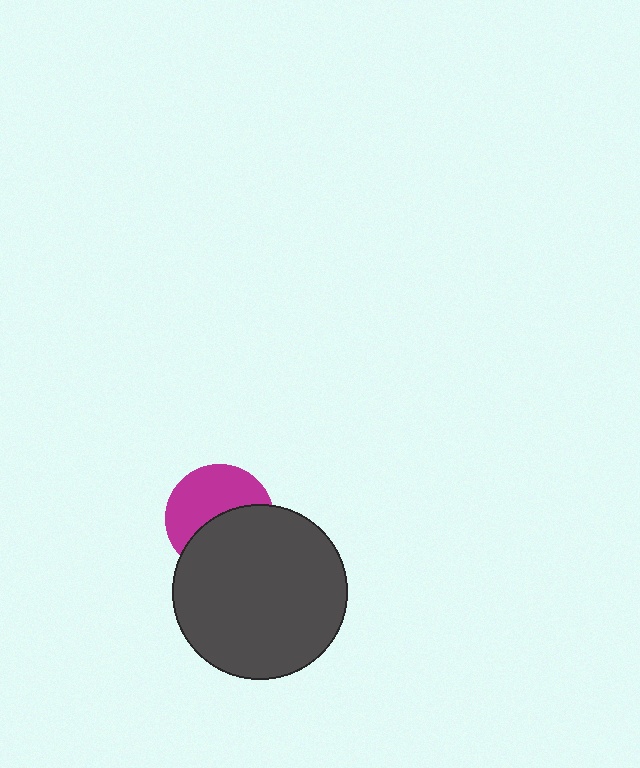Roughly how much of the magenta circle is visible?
About half of it is visible (roughly 52%).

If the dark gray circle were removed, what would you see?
You would see the complete magenta circle.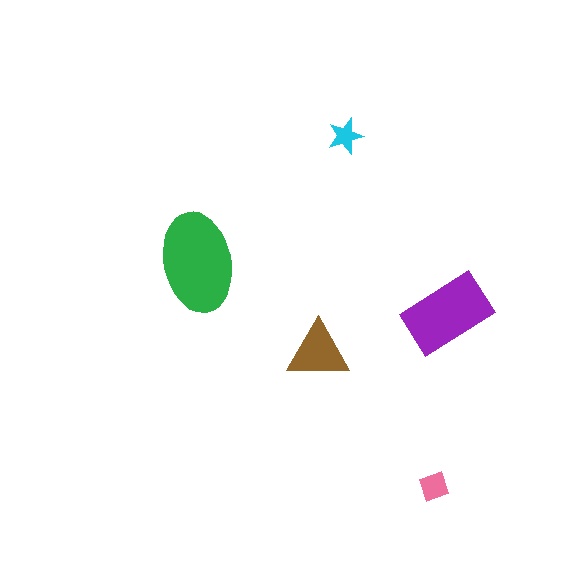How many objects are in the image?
There are 5 objects in the image.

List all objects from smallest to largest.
The cyan star, the pink diamond, the brown triangle, the purple rectangle, the green ellipse.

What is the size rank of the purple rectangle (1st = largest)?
2nd.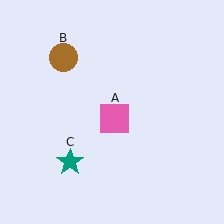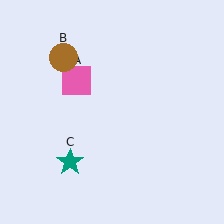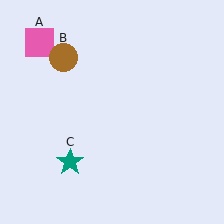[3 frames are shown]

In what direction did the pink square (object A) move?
The pink square (object A) moved up and to the left.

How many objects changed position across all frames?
1 object changed position: pink square (object A).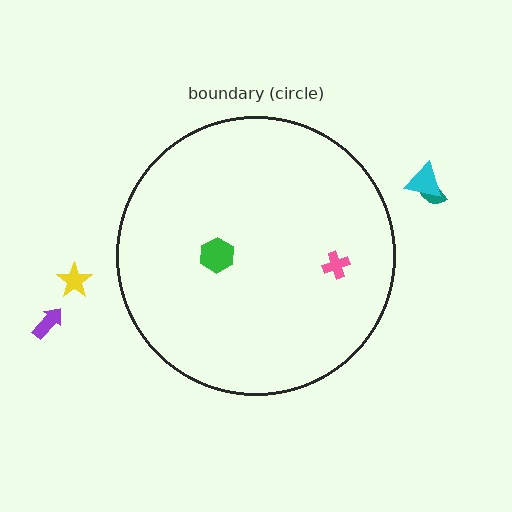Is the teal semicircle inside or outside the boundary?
Outside.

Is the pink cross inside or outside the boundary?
Inside.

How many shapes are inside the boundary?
2 inside, 4 outside.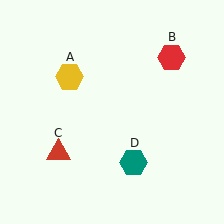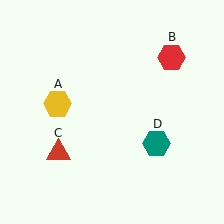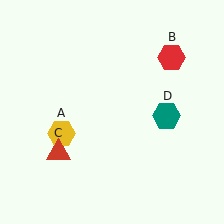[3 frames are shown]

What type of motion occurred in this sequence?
The yellow hexagon (object A), teal hexagon (object D) rotated counterclockwise around the center of the scene.